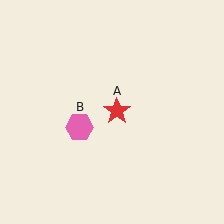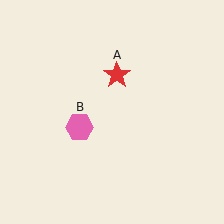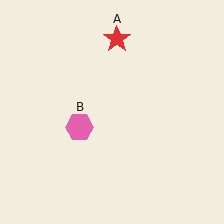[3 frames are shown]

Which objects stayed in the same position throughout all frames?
Pink hexagon (object B) remained stationary.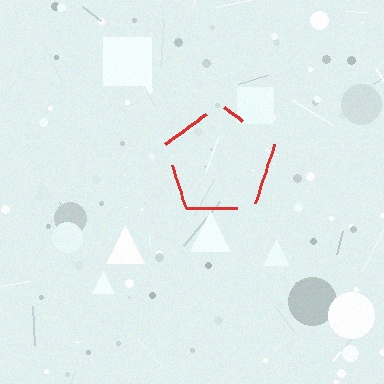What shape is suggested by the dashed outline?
The dashed outline suggests a pentagon.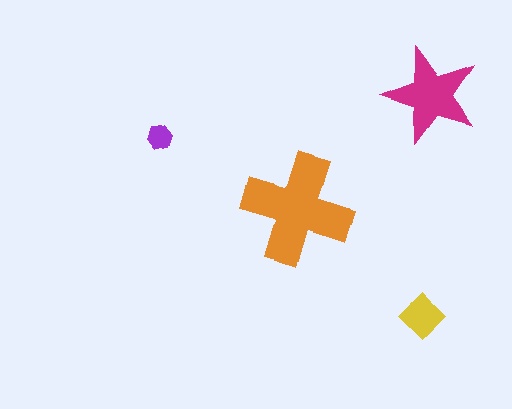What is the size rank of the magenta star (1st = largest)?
2nd.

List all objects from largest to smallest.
The orange cross, the magenta star, the yellow diamond, the purple hexagon.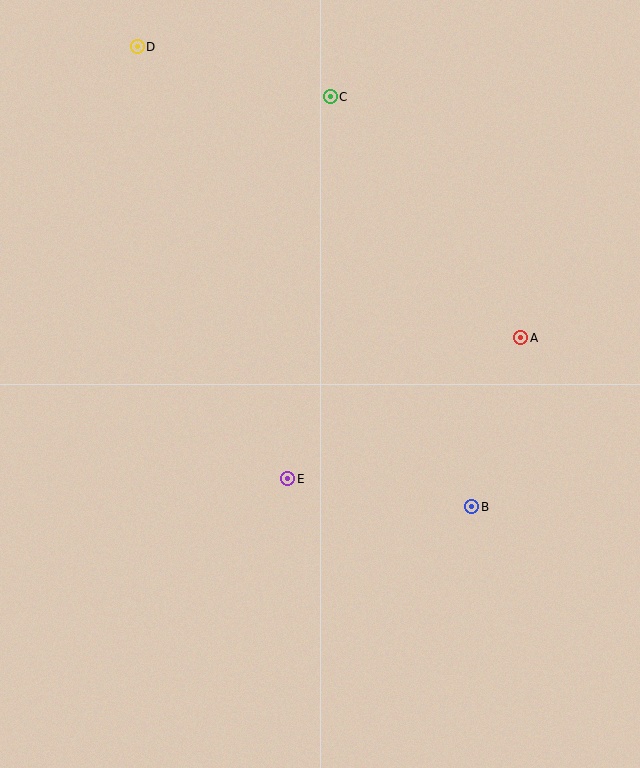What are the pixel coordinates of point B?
Point B is at (472, 507).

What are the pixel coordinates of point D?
Point D is at (137, 47).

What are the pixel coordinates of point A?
Point A is at (521, 338).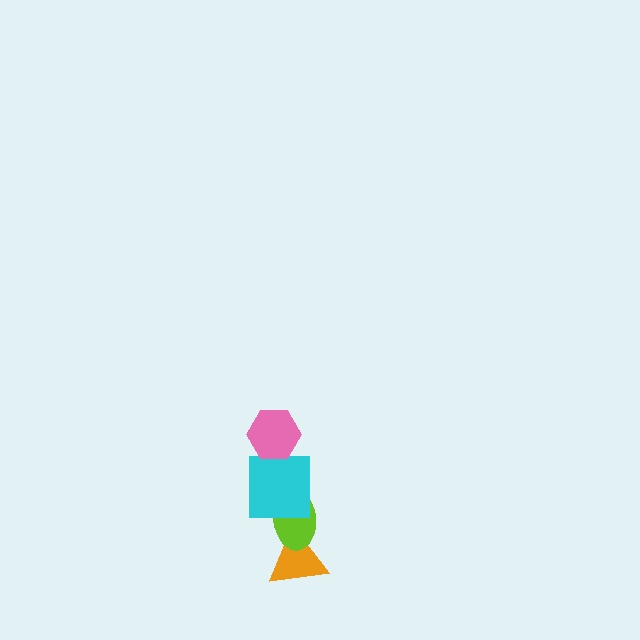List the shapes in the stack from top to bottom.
From top to bottom: the pink hexagon, the cyan square, the lime ellipse, the orange triangle.